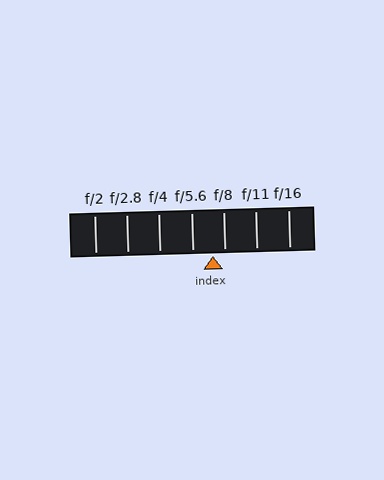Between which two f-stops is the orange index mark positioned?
The index mark is between f/5.6 and f/8.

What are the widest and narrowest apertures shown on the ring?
The widest aperture shown is f/2 and the narrowest is f/16.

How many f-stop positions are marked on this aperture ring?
There are 7 f-stop positions marked.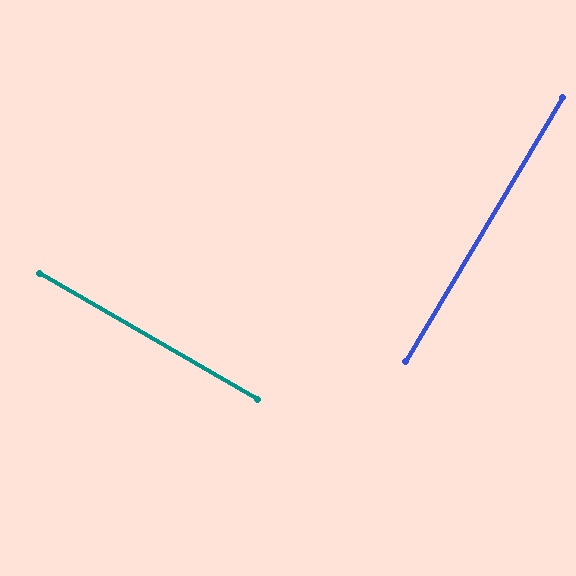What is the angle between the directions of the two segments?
Approximately 89 degrees.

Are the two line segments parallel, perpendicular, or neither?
Perpendicular — they meet at approximately 89°.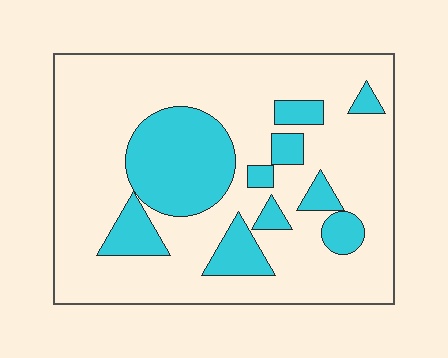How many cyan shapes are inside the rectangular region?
10.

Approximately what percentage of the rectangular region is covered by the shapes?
Approximately 25%.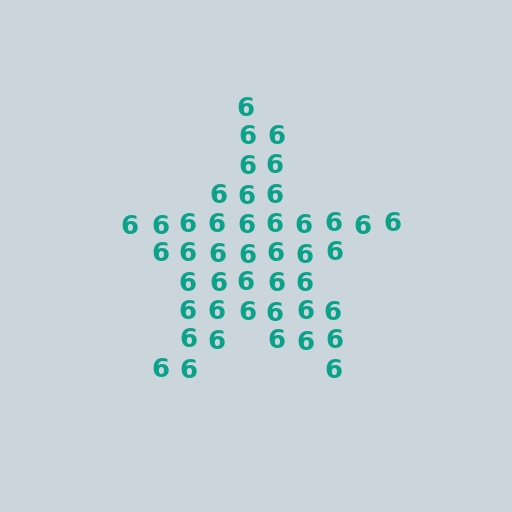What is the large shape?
The large shape is a star.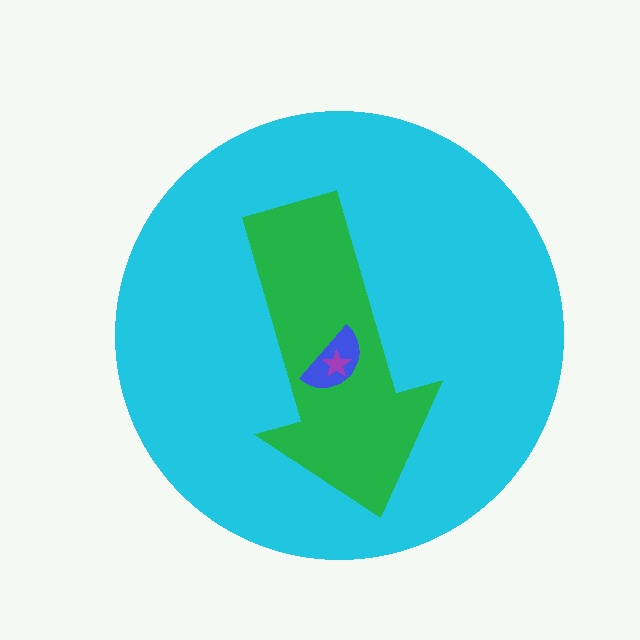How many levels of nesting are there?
4.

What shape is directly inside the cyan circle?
The green arrow.